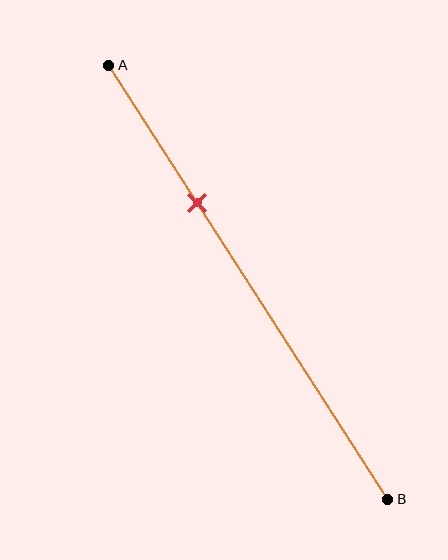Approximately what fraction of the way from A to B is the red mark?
The red mark is approximately 30% of the way from A to B.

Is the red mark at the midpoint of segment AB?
No, the mark is at about 30% from A, not at the 50% midpoint.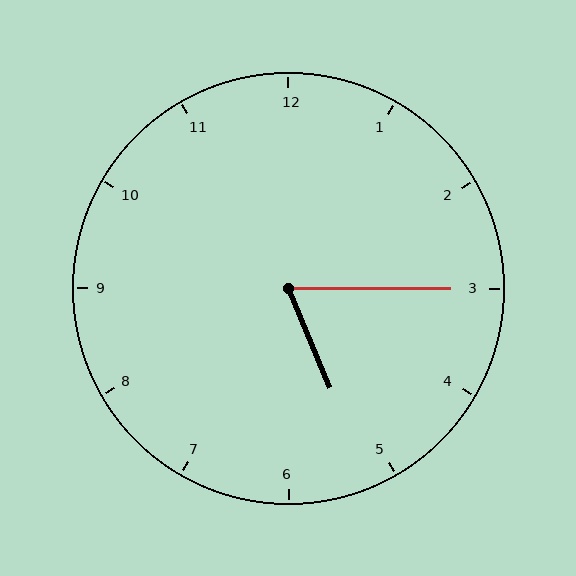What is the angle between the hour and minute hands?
Approximately 68 degrees.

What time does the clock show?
5:15.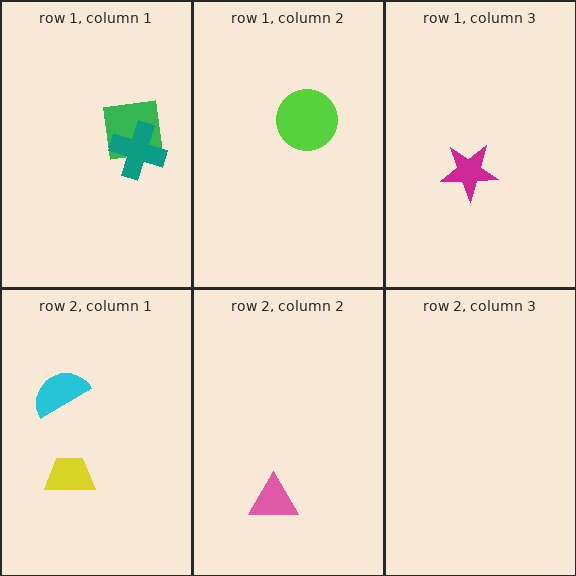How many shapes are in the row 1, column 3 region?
1.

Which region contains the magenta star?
The row 1, column 3 region.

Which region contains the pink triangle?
The row 2, column 2 region.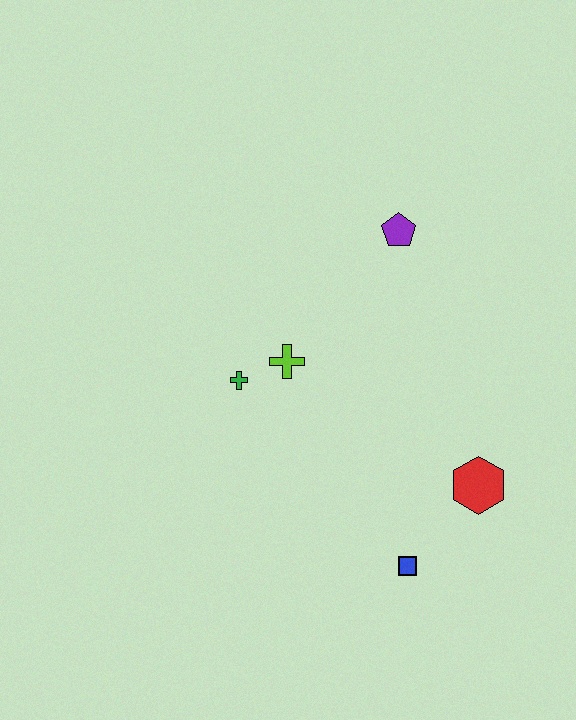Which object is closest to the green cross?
The lime cross is closest to the green cross.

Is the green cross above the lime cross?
No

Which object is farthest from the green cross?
The red hexagon is farthest from the green cross.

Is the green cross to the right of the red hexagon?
No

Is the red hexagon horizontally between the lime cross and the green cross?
No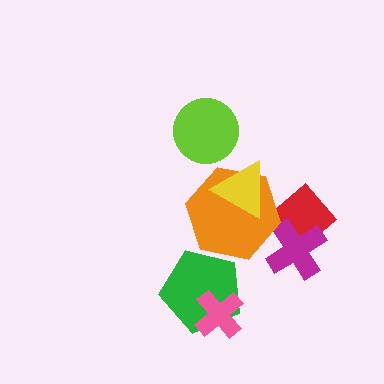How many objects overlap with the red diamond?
2 objects overlap with the red diamond.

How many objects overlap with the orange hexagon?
2 objects overlap with the orange hexagon.